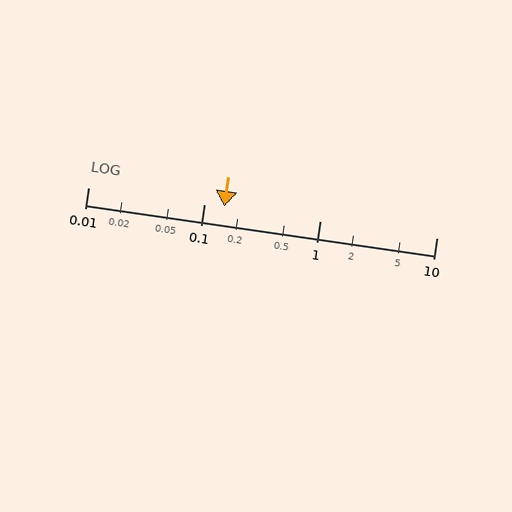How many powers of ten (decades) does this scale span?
The scale spans 3 decades, from 0.01 to 10.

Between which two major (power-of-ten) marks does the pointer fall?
The pointer is between 0.1 and 1.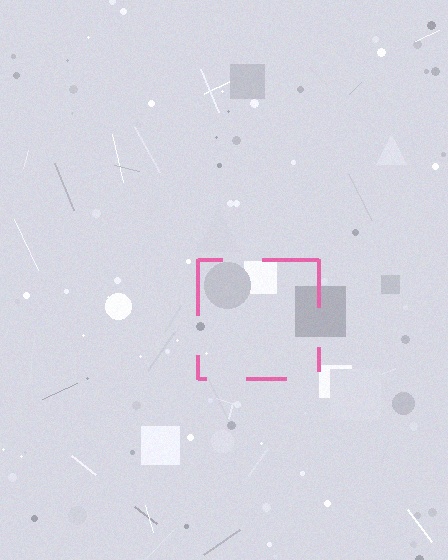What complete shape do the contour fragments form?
The contour fragments form a square.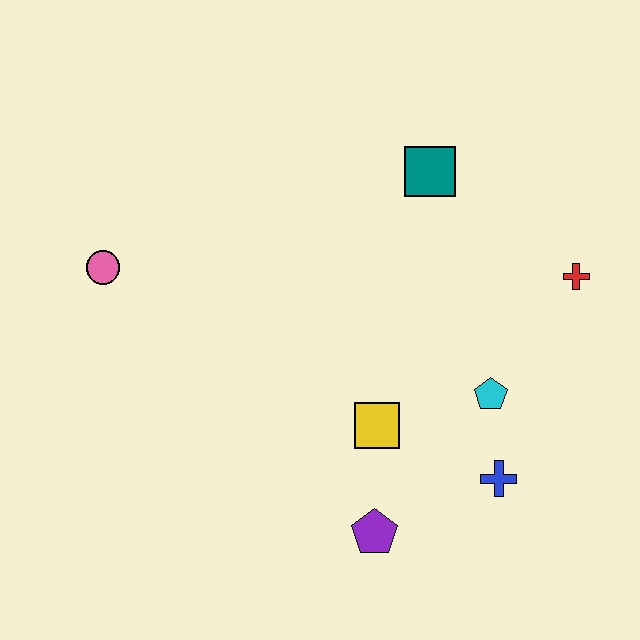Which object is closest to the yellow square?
The purple pentagon is closest to the yellow square.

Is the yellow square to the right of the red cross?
No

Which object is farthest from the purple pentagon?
The pink circle is farthest from the purple pentagon.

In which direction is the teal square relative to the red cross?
The teal square is to the left of the red cross.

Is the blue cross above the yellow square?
No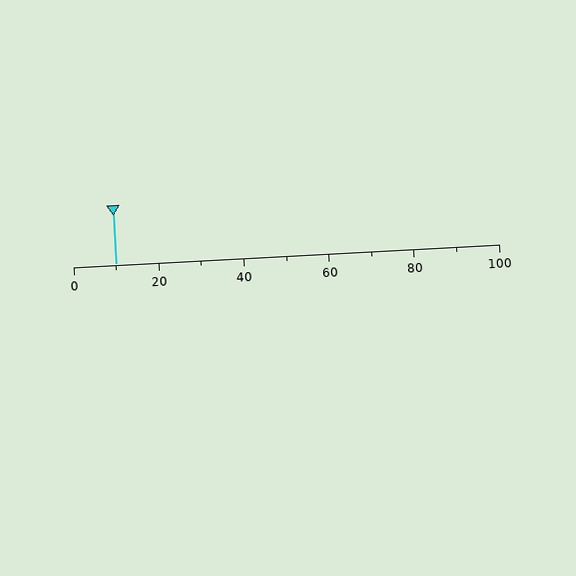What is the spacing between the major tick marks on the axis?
The major ticks are spaced 20 apart.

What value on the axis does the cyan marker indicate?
The marker indicates approximately 10.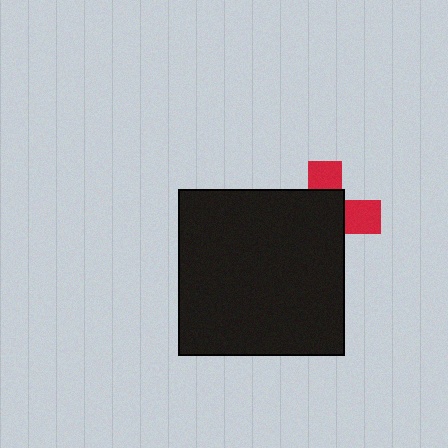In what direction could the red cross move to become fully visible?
The red cross could move toward the upper-right. That would shift it out from behind the black square entirely.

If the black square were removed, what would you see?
You would see the complete red cross.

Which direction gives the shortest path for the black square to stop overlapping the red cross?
Moving toward the lower-left gives the shortest separation.